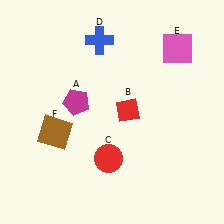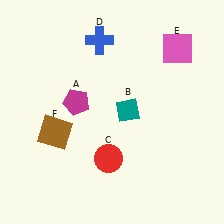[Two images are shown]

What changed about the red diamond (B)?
In Image 1, B is red. In Image 2, it changed to teal.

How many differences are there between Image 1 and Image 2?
There is 1 difference between the two images.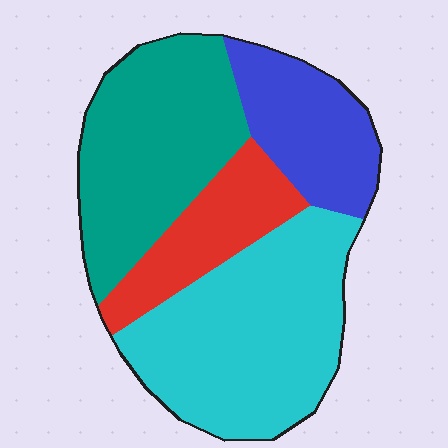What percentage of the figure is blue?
Blue covers about 15% of the figure.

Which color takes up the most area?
Cyan, at roughly 35%.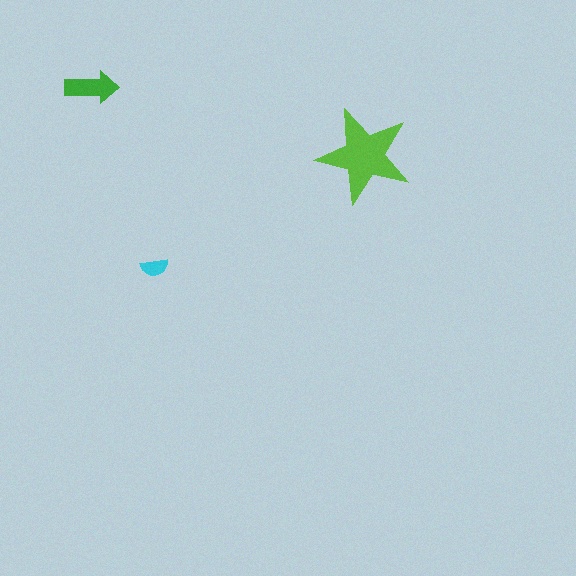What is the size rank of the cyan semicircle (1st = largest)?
3rd.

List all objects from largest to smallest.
The lime star, the green arrow, the cyan semicircle.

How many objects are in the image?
There are 3 objects in the image.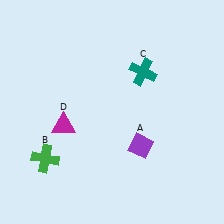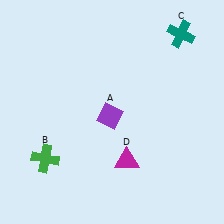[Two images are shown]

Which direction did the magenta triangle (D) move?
The magenta triangle (D) moved right.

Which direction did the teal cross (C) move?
The teal cross (C) moved up.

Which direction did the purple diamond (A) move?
The purple diamond (A) moved left.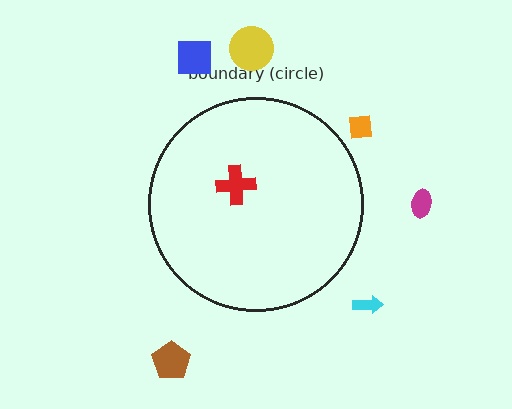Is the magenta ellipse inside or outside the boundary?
Outside.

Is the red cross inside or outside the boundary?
Inside.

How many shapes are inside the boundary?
1 inside, 6 outside.